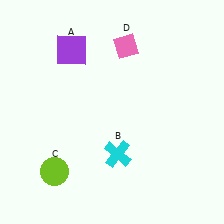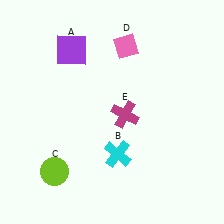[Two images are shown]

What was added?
A magenta cross (E) was added in Image 2.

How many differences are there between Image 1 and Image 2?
There is 1 difference between the two images.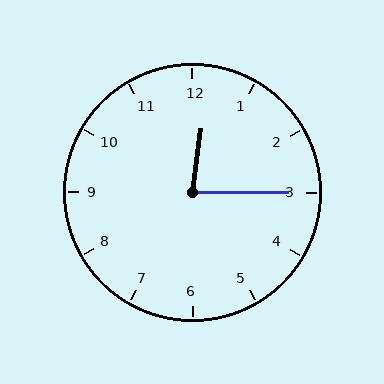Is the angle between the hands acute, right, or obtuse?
It is acute.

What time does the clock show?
12:15.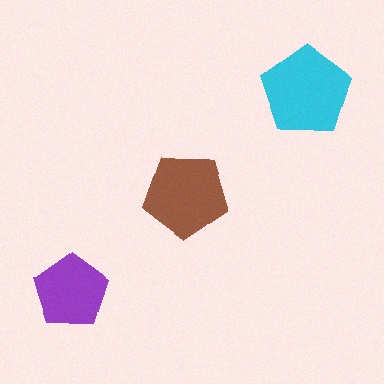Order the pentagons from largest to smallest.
the cyan one, the brown one, the purple one.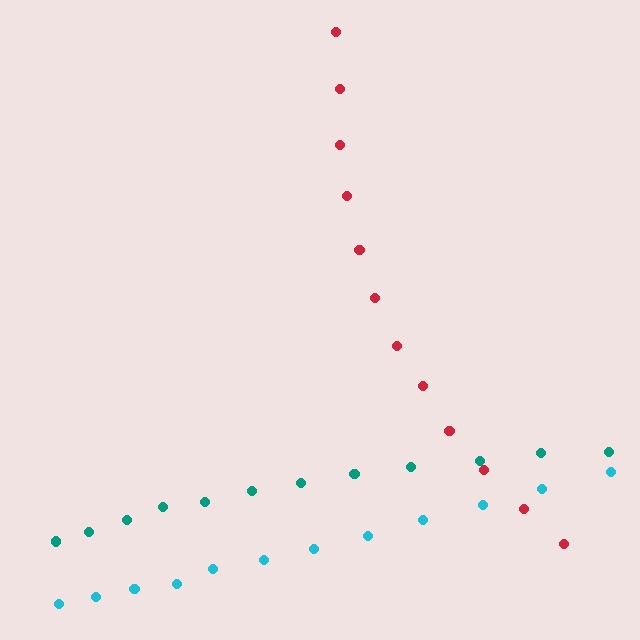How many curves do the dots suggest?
There are 3 distinct paths.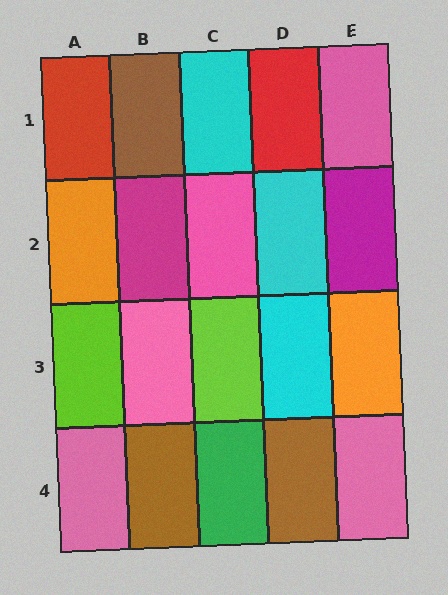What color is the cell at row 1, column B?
Brown.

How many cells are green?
1 cell is green.